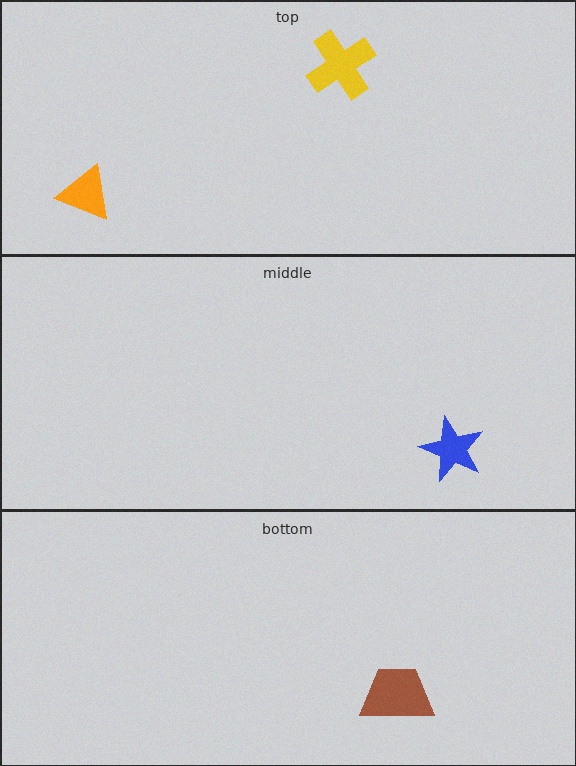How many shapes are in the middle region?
1.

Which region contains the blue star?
The middle region.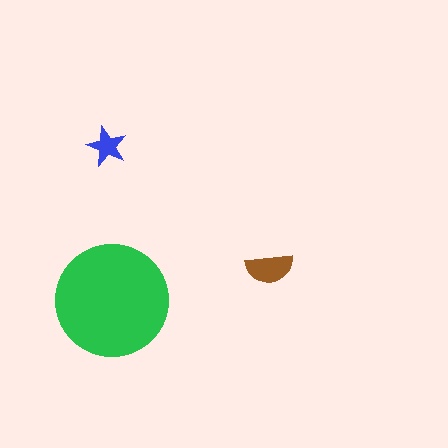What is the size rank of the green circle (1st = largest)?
1st.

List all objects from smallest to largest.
The blue star, the brown semicircle, the green circle.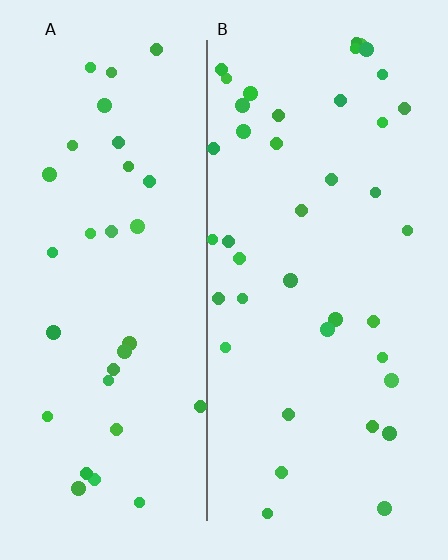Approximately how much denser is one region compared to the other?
Approximately 1.3× — region B over region A.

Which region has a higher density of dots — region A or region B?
B (the right).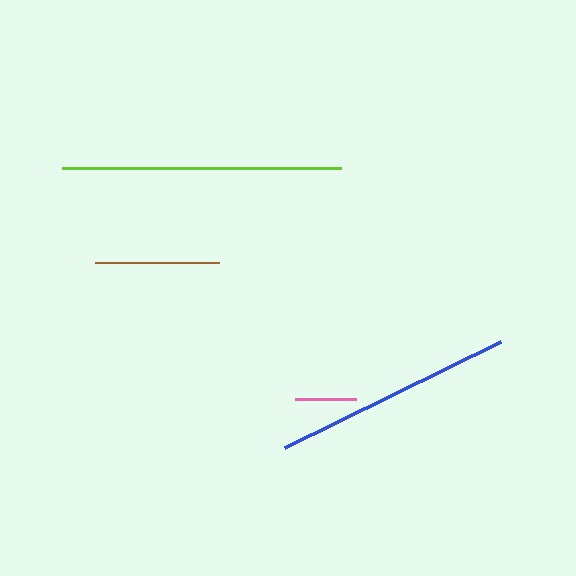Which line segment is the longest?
The lime line is the longest at approximately 279 pixels.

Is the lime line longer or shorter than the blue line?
The lime line is longer than the blue line.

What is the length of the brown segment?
The brown segment is approximately 124 pixels long.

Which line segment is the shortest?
The pink line is the shortest at approximately 61 pixels.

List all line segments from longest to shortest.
From longest to shortest: lime, blue, brown, pink.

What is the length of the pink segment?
The pink segment is approximately 61 pixels long.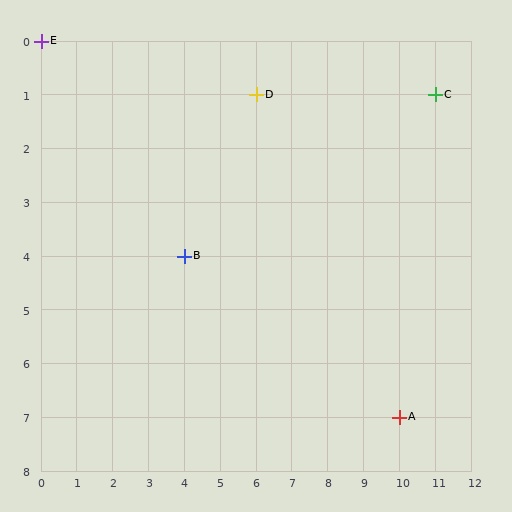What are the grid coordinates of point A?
Point A is at grid coordinates (10, 7).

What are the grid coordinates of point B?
Point B is at grid coordinates (4, 4).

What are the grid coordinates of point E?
Point E is at grid coordinates (0, 0).